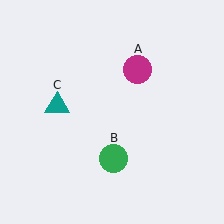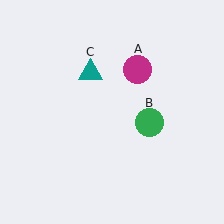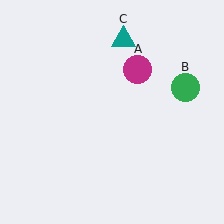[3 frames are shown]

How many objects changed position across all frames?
2 objects changed position: green circle (object B), teal triangle (object C).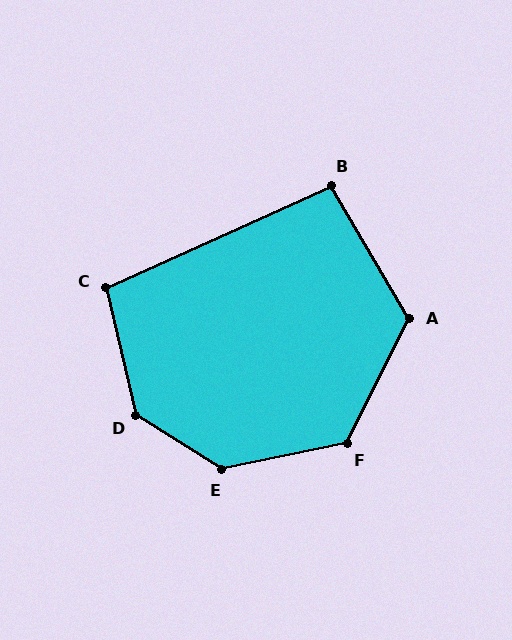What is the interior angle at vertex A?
Approximately 123 degrees (obtuse).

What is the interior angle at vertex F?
Approximately 128 degrees (obtuse).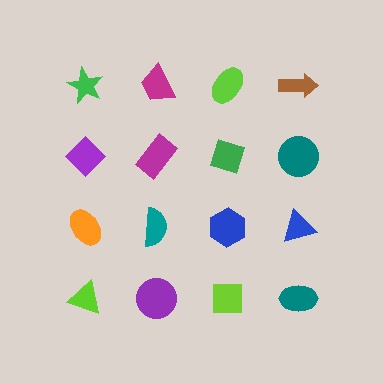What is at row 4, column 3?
A lime square.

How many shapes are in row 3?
4 shapes.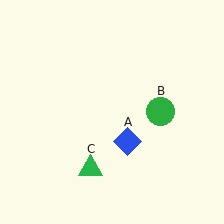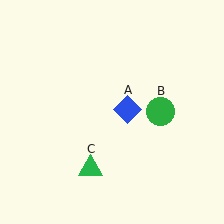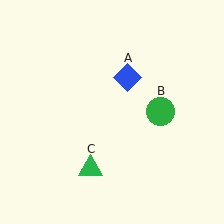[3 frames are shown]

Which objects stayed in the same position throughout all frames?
Green circle (object B) and green triangle (object C) remained stationary.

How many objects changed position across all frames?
1 object changed position: blue diamond (object A).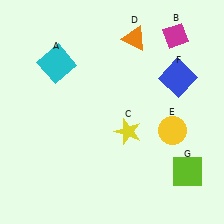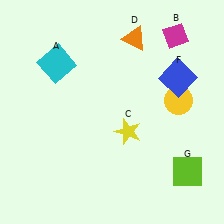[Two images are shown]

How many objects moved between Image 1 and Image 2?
1 object moved between the two images.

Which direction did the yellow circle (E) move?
The yellow circle (E) moved up.